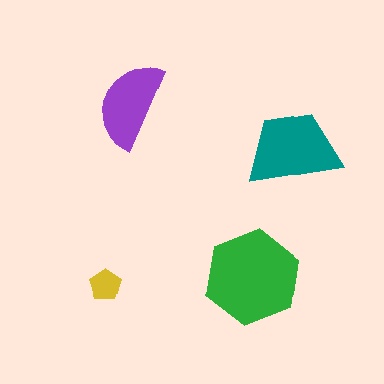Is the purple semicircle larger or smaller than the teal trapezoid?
Smaller.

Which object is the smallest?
The yellow pentagon.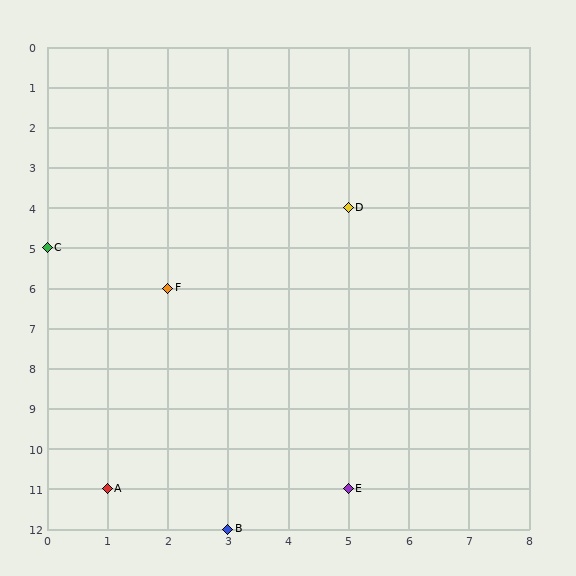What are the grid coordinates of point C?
Point C is at grid coordinates (0, 5).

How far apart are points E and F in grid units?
Points E and F are 3 columns and 5 rows apart (about 5.8 grid units diagonally).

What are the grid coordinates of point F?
Point F is at grid coordinates (2, 6).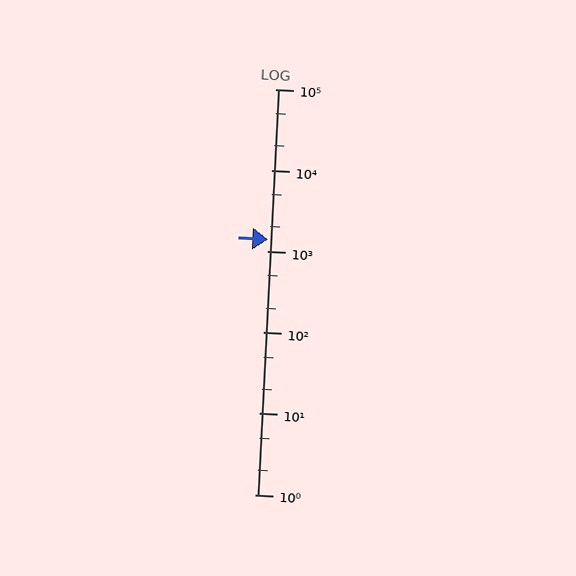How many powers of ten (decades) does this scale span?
The scale spans 5 decades, from 1 to 100000.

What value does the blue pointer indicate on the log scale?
The pointer indicates approximately 1400.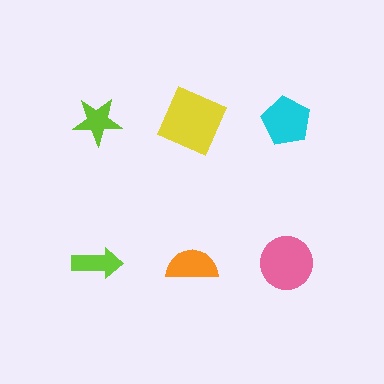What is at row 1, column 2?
A yellow square.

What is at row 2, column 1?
A lime arrow.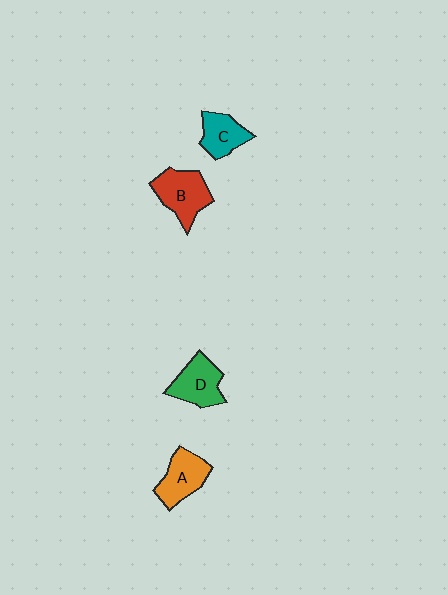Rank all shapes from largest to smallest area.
From largest to smallest: B (red), D (green), A (orange), C (teal).